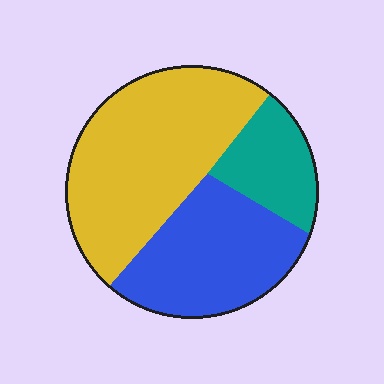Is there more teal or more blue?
Blue.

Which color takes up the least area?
Teal, at roughly 15%.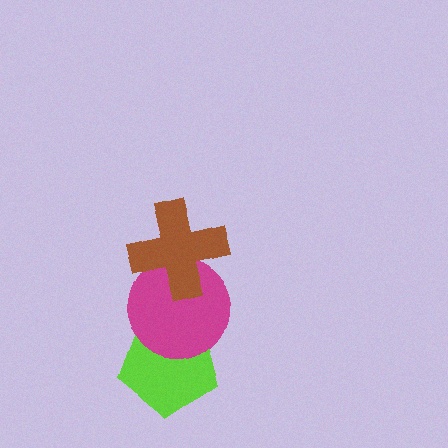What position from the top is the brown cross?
The brown cross is 1st from the top.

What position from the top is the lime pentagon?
The lime pentagon is 3rd from the top.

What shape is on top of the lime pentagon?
The magenta circle is on top of the lime pentagon.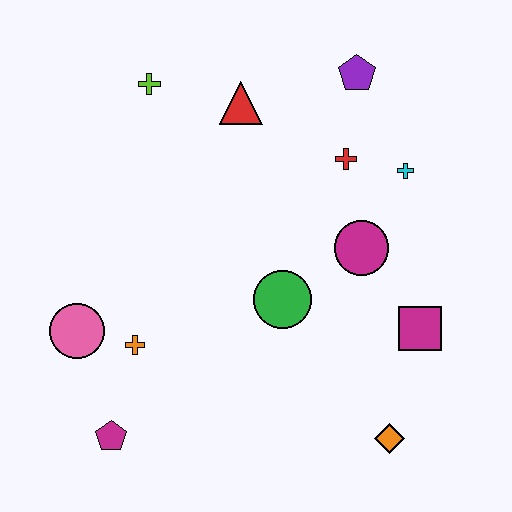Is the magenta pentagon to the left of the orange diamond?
Yes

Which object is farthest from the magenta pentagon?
The purple pentagon is farthest from the magenta pentagon.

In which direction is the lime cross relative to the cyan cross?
The lime cross is to the left of the cyan cross.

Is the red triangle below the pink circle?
No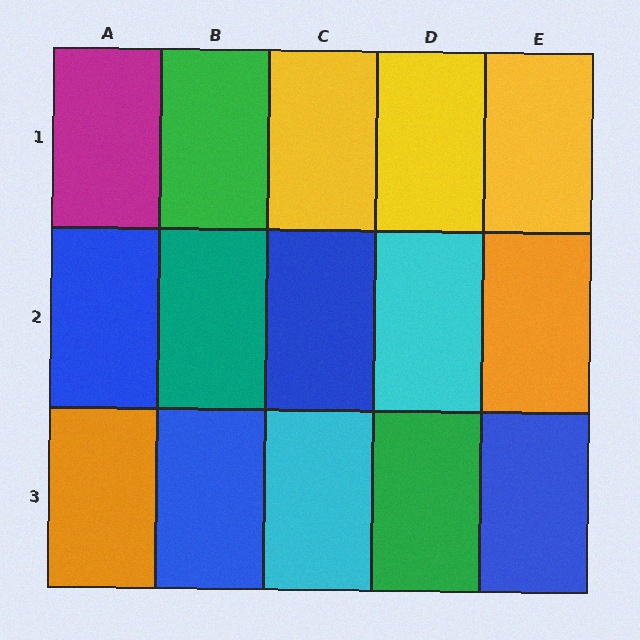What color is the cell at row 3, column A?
Orange.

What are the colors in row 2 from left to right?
Blue, teal, blue, cyan, orange.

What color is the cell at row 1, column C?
Yellow.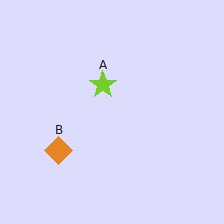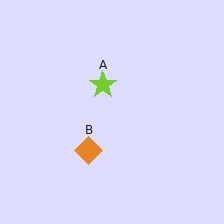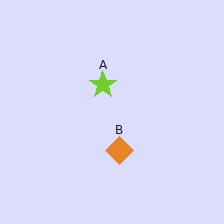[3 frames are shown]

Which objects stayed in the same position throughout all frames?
Lime star (object A) remained stationary.